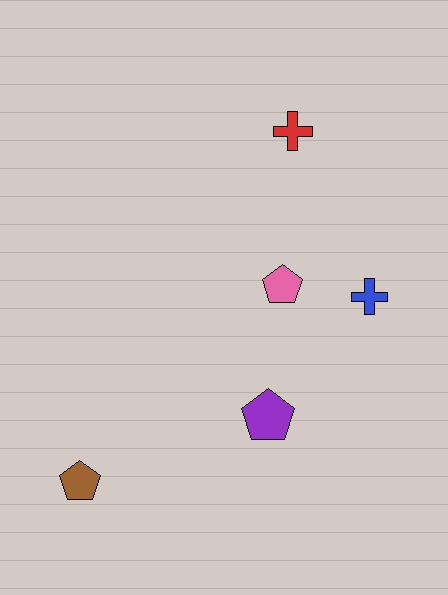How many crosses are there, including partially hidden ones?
There are 2 crosses.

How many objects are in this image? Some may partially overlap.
There are 5 objects.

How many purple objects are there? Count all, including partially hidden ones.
There is 1 purple object.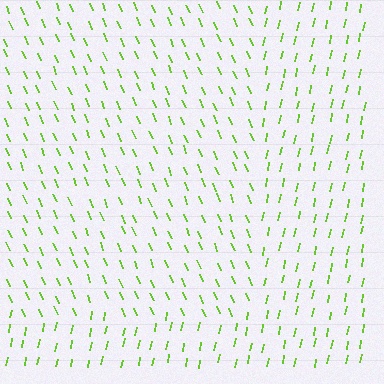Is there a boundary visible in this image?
Yes, there is a texture boundary formed by a change in line orientation.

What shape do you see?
I see a rectangle.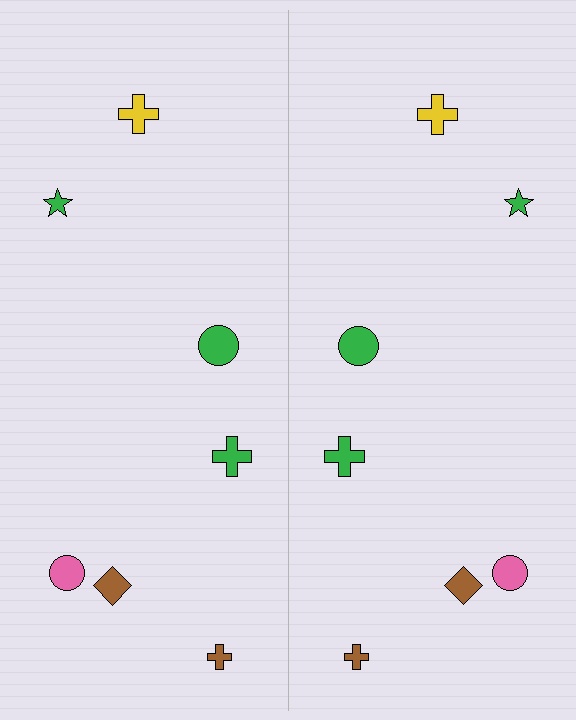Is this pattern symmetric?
Yes, this pattern has bilateral (reflection) symmetry.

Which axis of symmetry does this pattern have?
The pattern has a vertical axis of symmetry running through the center of the image.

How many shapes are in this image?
There are 14 shapes in this image.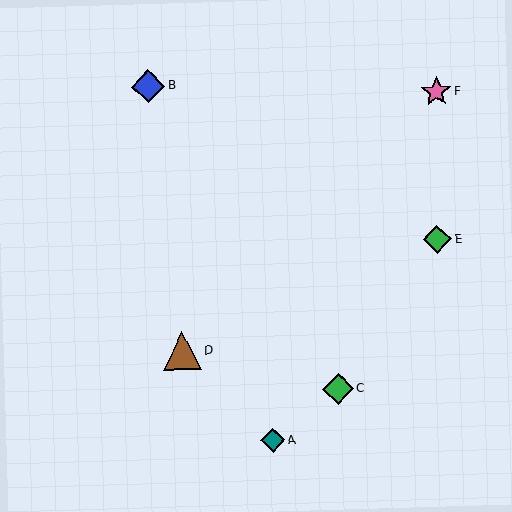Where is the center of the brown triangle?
The center of the brown triangle is at (182, 351).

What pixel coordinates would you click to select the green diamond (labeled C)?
Click at (338, 389) to select the green diamond C.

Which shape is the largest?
The brown triangle (labeled D) is the largest.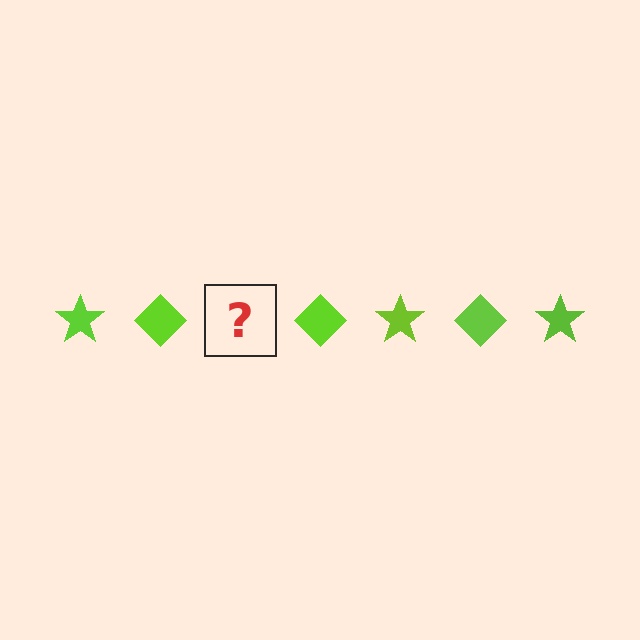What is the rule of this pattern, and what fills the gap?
The rule is that the pattern cycles through star, diamond shapes in lime. The gap should be filled with a lime star.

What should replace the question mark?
The question mark should be replaced with a lime star.